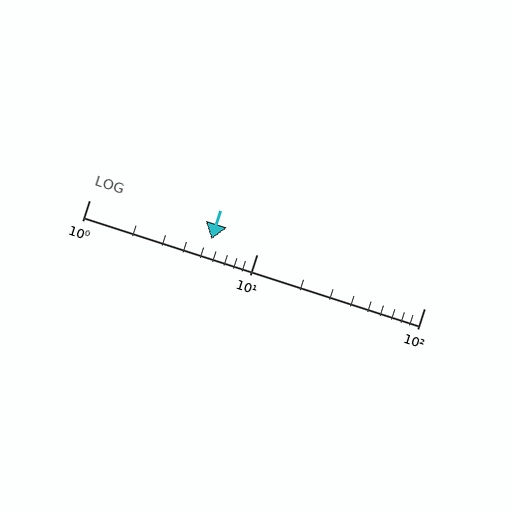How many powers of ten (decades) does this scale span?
The scale spans 2 decades, from 1 to 100.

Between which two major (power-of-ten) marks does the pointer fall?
The pointer is between 1 and 10.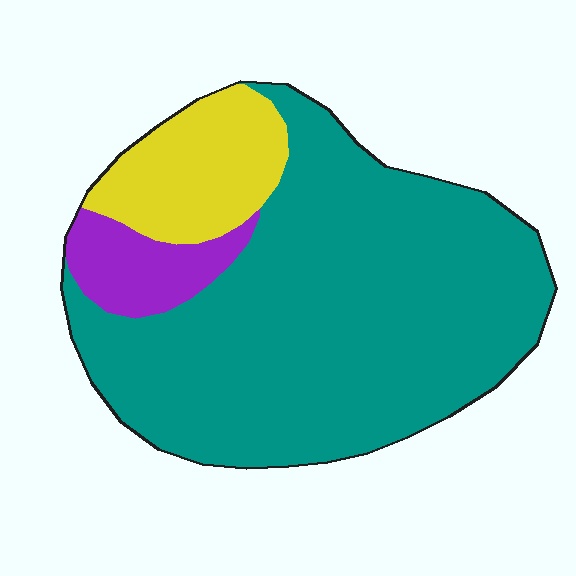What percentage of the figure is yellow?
Yellow takes up about one sixth (1/6) of the figure.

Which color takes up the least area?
Purple, at roughly 10%.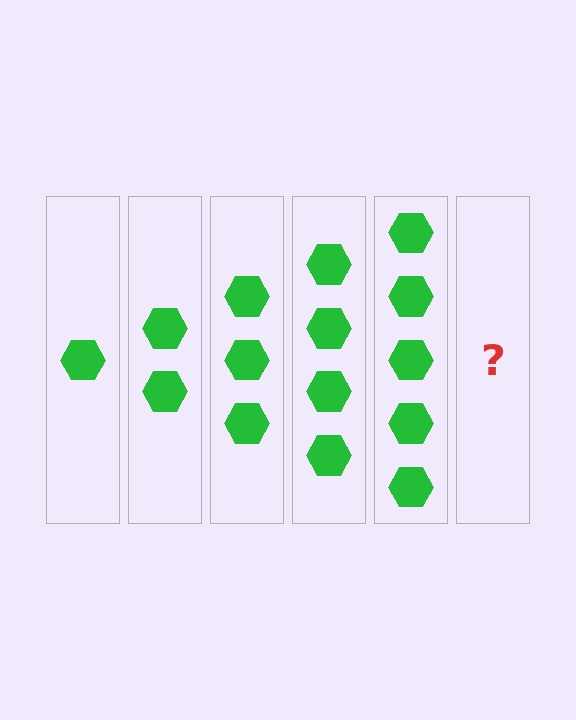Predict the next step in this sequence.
The next step is 6 hexagons.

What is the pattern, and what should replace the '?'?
The pattern is that each step adds one more hexagon. The '?' should be 6 hexagons.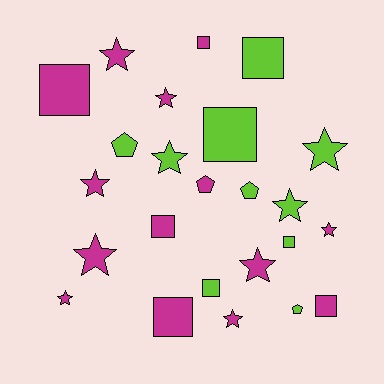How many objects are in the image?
There are 24 objects.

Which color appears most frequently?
Magenta, with 14 objects.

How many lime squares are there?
There are 4 lime squares.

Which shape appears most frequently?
Star, with 11 objects.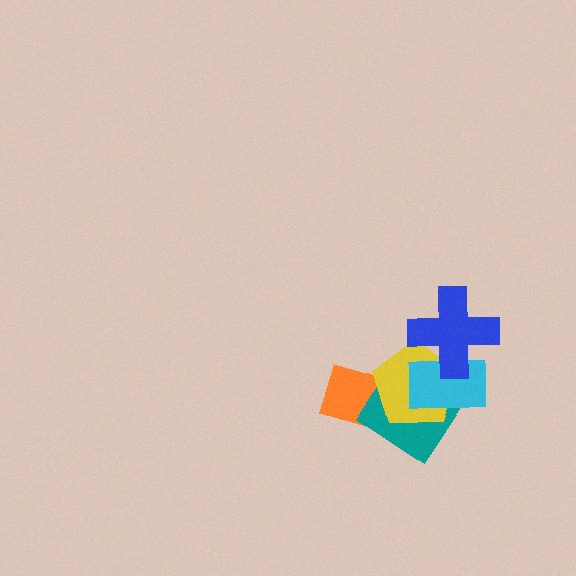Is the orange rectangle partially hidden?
Yes, it is partially covered by another shape.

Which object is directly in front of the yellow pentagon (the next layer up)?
The cyan rectangle is directly in front of the yellow pentagon.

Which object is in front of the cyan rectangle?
The blue cross is in front of the cyan rectangle.